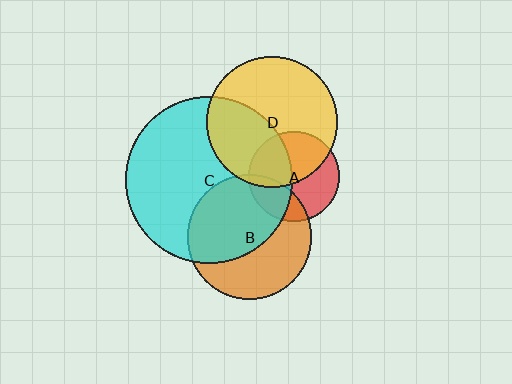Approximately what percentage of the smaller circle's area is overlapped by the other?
Approximately 5%.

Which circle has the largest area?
Circle C (cyan).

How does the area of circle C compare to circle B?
Approximately 1.8 times.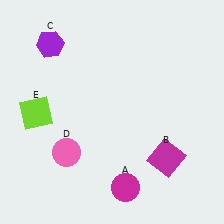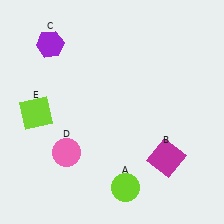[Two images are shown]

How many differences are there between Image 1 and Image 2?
There is 1 difference between the two images.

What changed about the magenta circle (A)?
In Image 1, A is magenta. In Image 2, it changed to lime.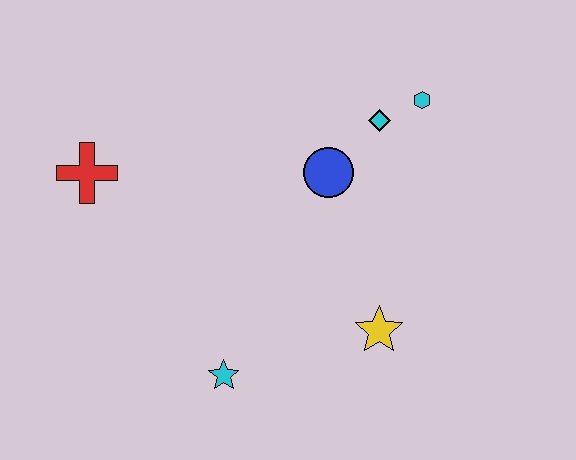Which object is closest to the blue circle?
The cyan diamond is closest to the blue circle.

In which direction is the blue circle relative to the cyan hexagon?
The blue circle is to the left of the cyan hexagon.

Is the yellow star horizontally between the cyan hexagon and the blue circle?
Yes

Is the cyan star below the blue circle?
Yes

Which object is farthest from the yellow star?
The red cross is farthest from the yellow star.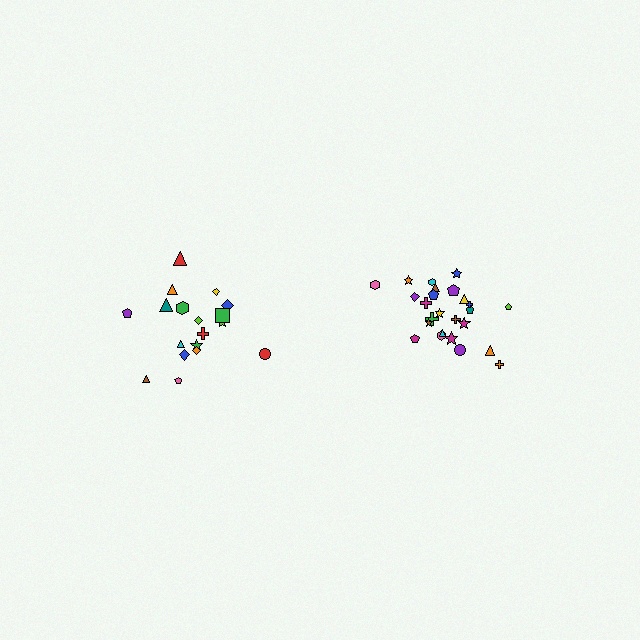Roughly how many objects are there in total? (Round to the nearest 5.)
Roughly 45 objects in total.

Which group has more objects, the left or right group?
The right group.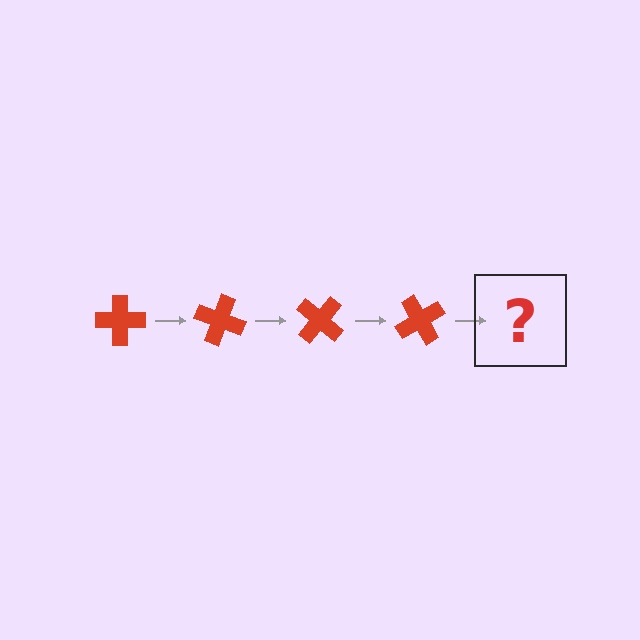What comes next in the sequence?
The next element should be a red cross rotated 80 degrees.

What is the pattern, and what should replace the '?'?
The pattern is that the cross rotates 20 degrees each step. The '?' should be a red cross rotated 80 degrees.